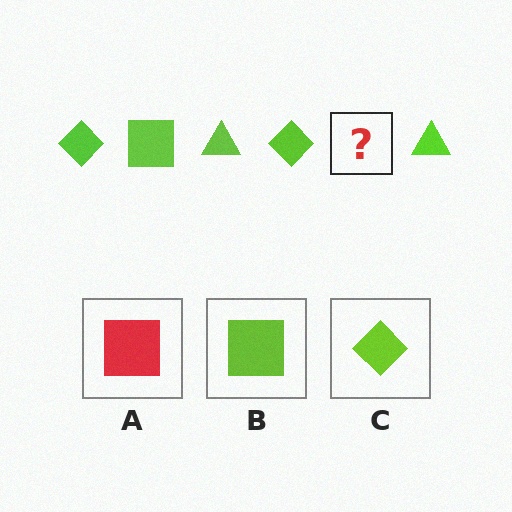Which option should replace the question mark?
Option B.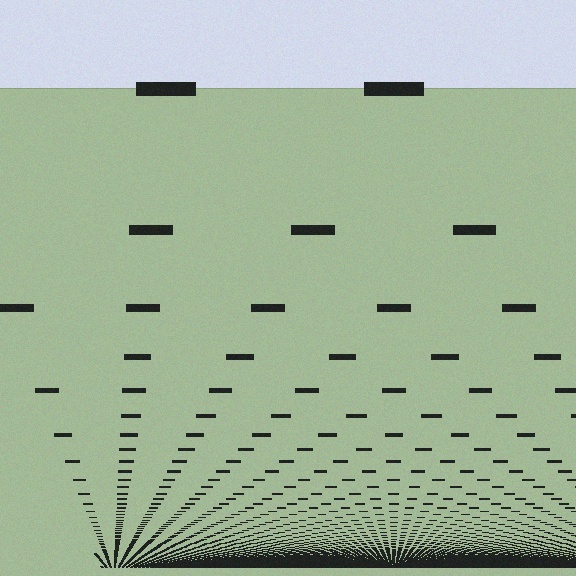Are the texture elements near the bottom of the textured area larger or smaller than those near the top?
Smaller. The gradient is inverted — elements near the bottom are smaller and denser.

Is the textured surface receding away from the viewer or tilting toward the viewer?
The surface appears to tilt toward the viewer. Texture elements get larger and sparser toward the top.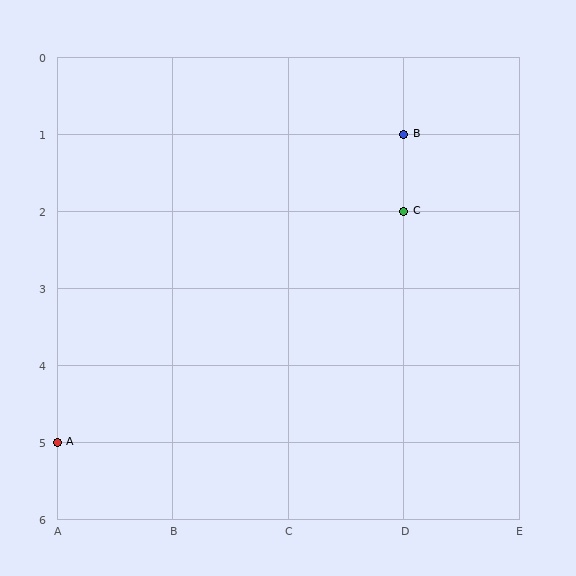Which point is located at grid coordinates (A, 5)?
Point A is at (A, 5).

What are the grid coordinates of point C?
Point C is at grid coordinates (D, 2).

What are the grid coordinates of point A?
Point A is at grid coordinates (A, 5).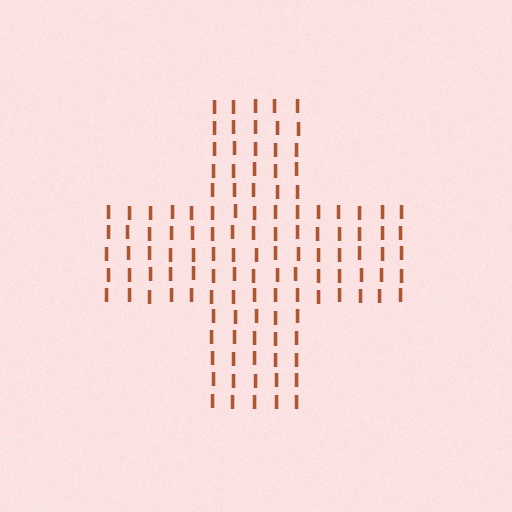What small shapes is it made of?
It is made of small letter I's.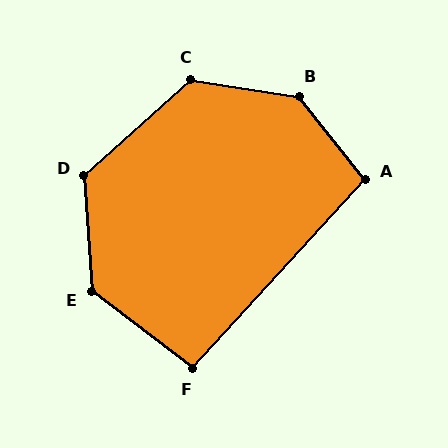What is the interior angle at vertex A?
Approximately 99 degrees (obtuse).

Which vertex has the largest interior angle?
B, at approximately 137 degrees.